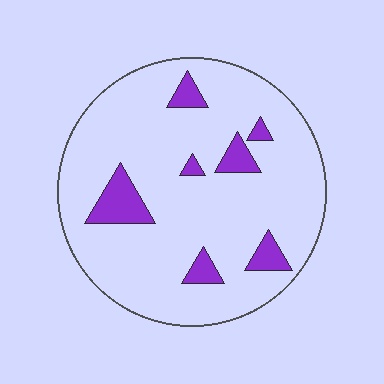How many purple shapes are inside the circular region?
7.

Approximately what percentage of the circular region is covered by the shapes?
Approximately 10%.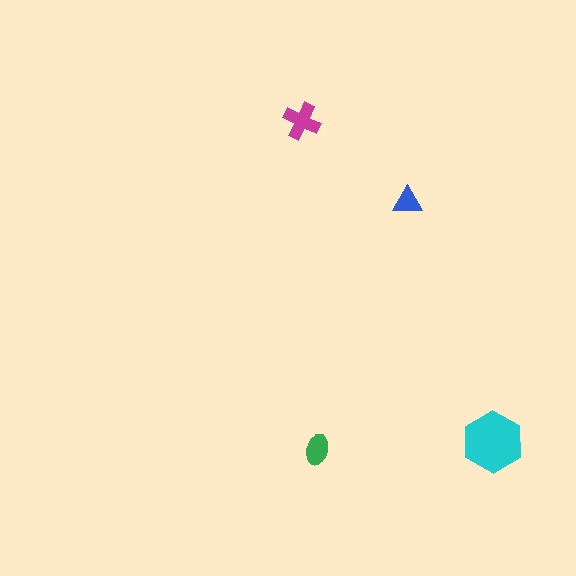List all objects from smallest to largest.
The blue triangle, the green ellipse, the magenta cross, the cyan hexagon.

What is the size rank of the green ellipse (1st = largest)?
3rd.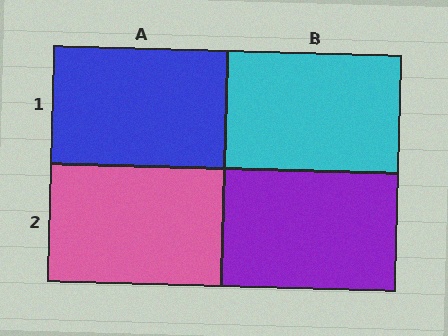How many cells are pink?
1 cell is pink.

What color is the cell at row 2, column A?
Pink.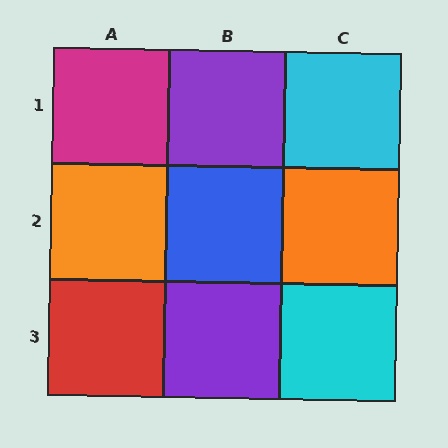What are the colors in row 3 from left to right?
Red, purple, cyan.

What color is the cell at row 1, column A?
Magenta.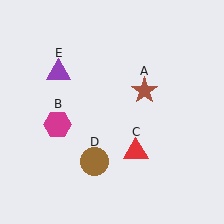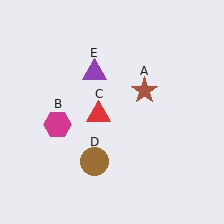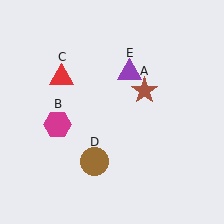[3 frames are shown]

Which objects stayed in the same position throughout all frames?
Brown star (object A) and magenta hexagon (object B) and brown circle (object D) remained stationary.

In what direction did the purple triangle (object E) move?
The purple triangle (object E) moved right.